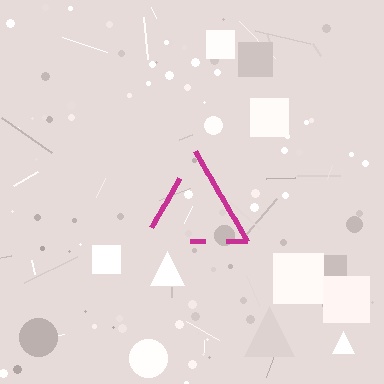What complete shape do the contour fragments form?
The contour fragments form a triangle.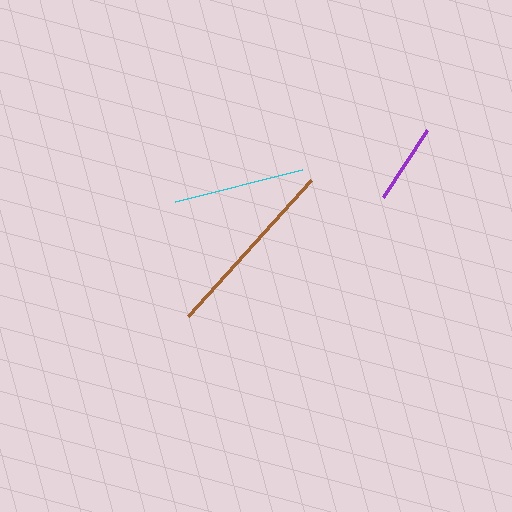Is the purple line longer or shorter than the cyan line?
The cyan line is longer than the purple line.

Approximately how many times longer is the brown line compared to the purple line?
The brown line is approximately 2.3 times the length of the purple line.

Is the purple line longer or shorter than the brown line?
The brown line is longer than the purple line.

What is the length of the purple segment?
The purple segment is approximately 80 pixels long.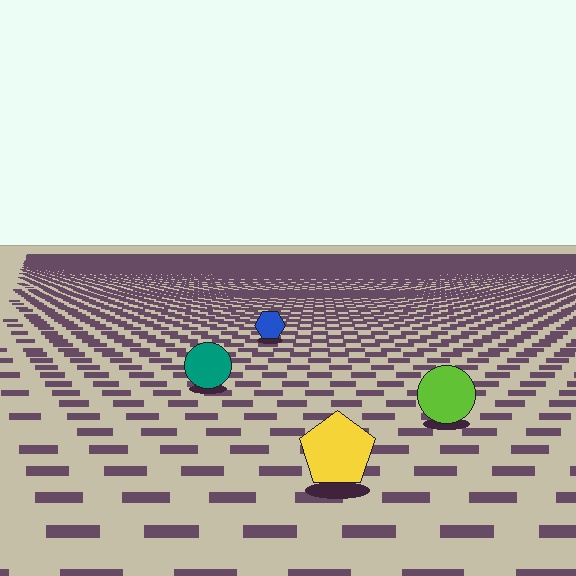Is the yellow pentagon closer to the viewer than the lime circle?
Yes. The yellow pentagon is closer — you can tell from the texture gradient: the ground texture is coarser near it.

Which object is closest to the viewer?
The yellow pentagon is closest. The texture marks near it are larger and more spread out.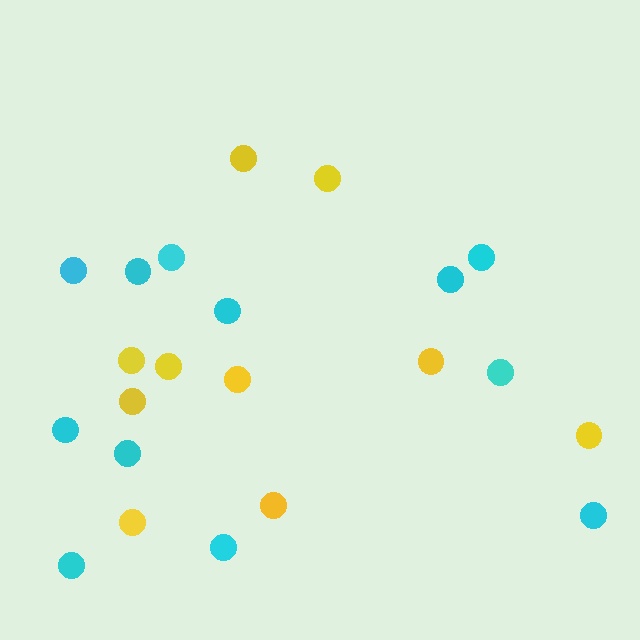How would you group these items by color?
There are 2 groups: one group of cyan circles (12) and one group of yellow circles (10).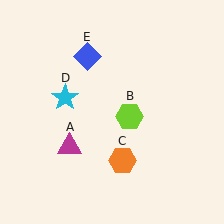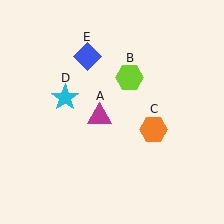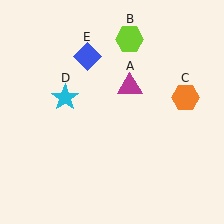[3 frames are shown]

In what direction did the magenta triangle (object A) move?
The magenta triangle (object A) moved up and to the right.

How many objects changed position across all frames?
3 objects changed position: magenta triangle (object A), lime hexagon (object B), orange hexagon (object C).